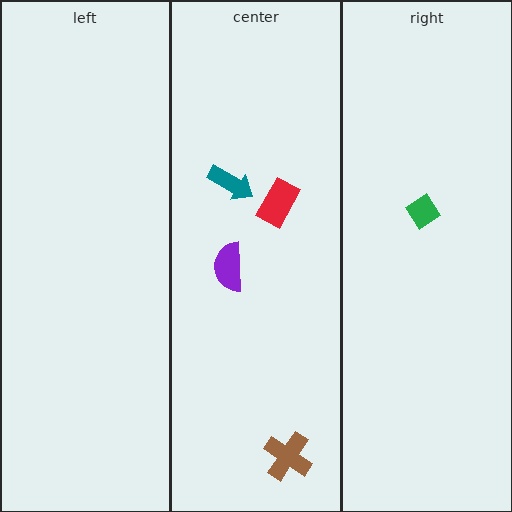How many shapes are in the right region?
1.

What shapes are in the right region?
The green diamond.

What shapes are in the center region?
The purple semicircle, the red rectangle, the brown cross, the teal arrow.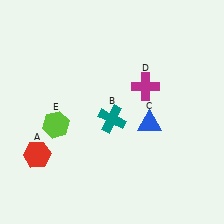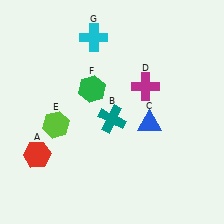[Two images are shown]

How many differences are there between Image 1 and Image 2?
There are 2 differences between the two images.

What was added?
A green hexagon (F), a cyan cross (G) were added in Image 2.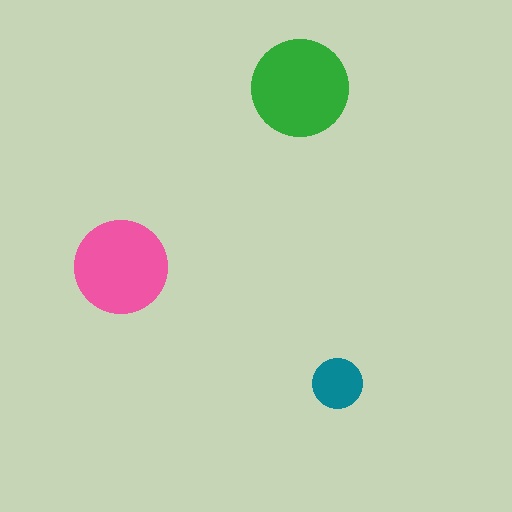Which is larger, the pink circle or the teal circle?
The pink one.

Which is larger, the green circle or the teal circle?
The green one.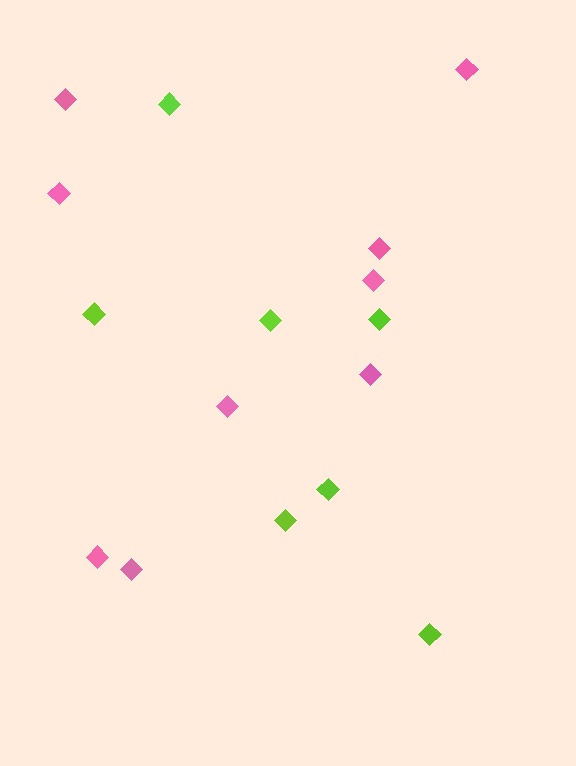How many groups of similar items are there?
There are 2 groups: one group of pink diamonds (9) and one group of lime diamonds (7).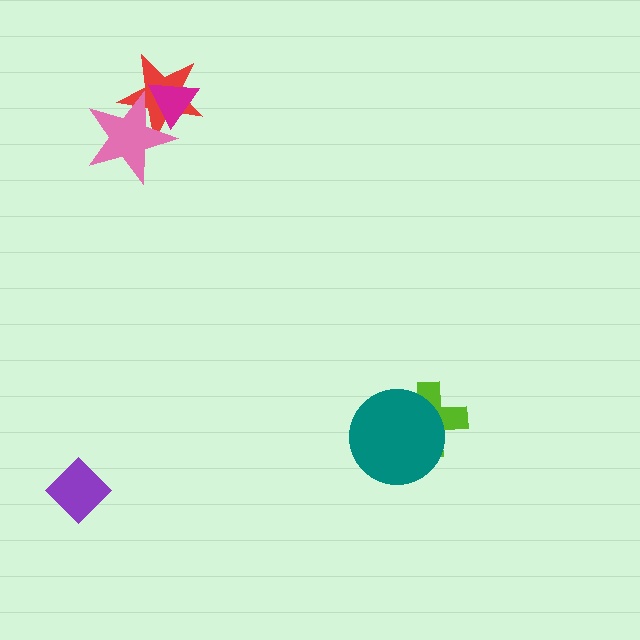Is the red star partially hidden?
Yes, it is partially covered by another shape.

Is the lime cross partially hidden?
Yes, it is partially covered by another shape.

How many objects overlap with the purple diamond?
0 objects overlap with the purple diamond.